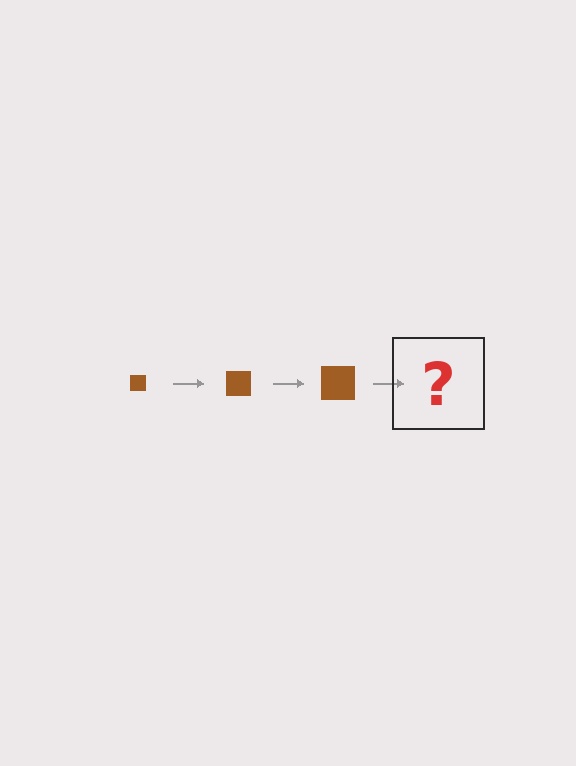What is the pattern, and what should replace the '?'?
The pattern is that the square gets progressively larger each step. The '?' should be a brown square, larger than the previous one.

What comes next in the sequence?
The next element should be a brown square, larger than the previous one.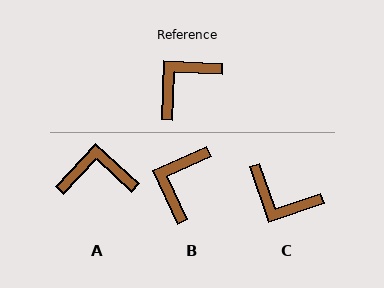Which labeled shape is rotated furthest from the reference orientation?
C, about 111 degrees away.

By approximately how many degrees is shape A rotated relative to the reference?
Approximately 41 degrees clockwise.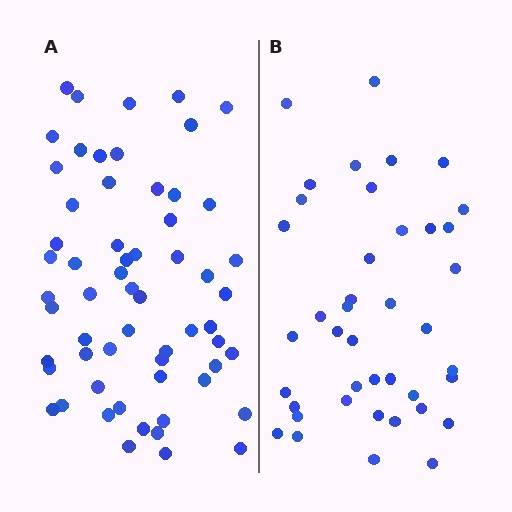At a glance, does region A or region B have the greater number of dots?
Region A (the left region) has more dots.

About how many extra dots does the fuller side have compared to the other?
Region A has approximately 20 more dots than region B.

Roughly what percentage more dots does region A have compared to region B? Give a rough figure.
About 45% more.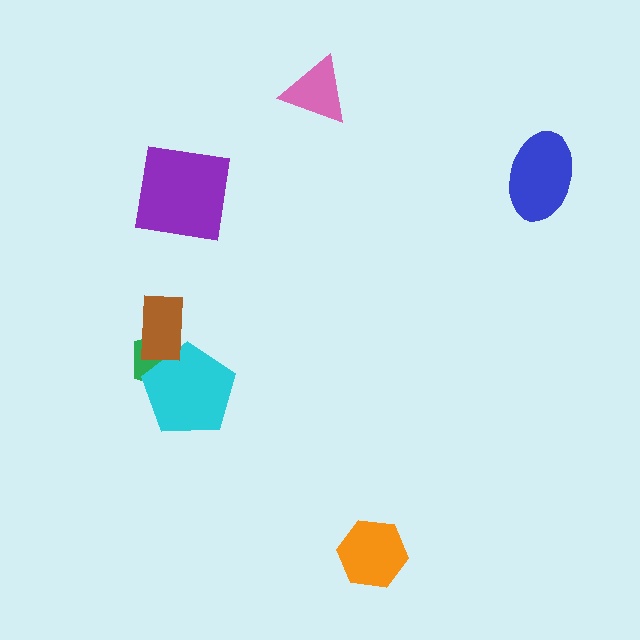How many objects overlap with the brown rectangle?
2 objects overlap with the brown rectangle.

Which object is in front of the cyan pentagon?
The brown rectangle is in front of the cyan pentagon.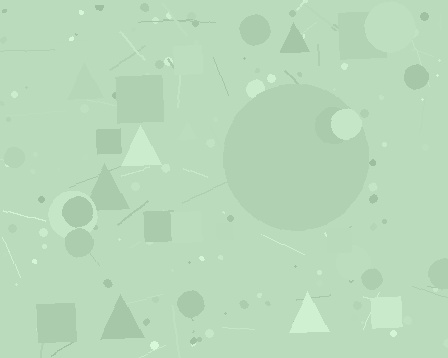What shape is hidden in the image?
A circle is hidden in the image.